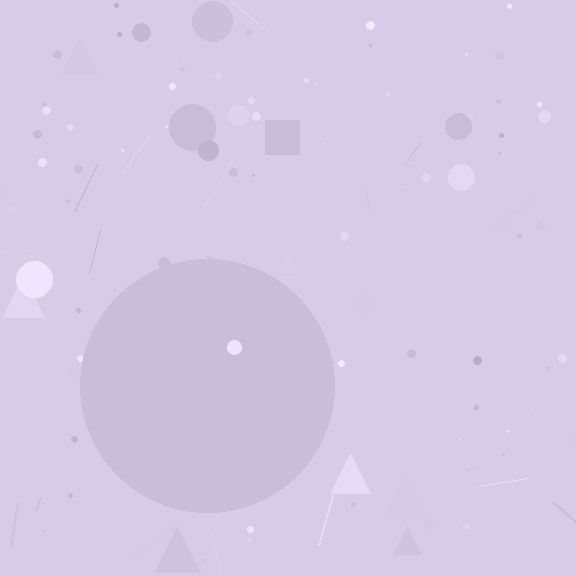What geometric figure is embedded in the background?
A circle is embedded in the background.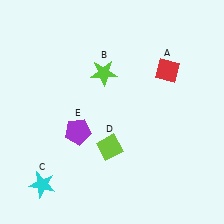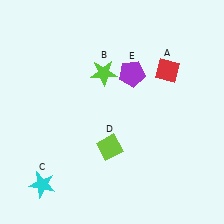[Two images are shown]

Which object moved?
The purple pentagon (E) moved up.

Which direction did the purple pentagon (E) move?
The purple pentagon (E) moved up.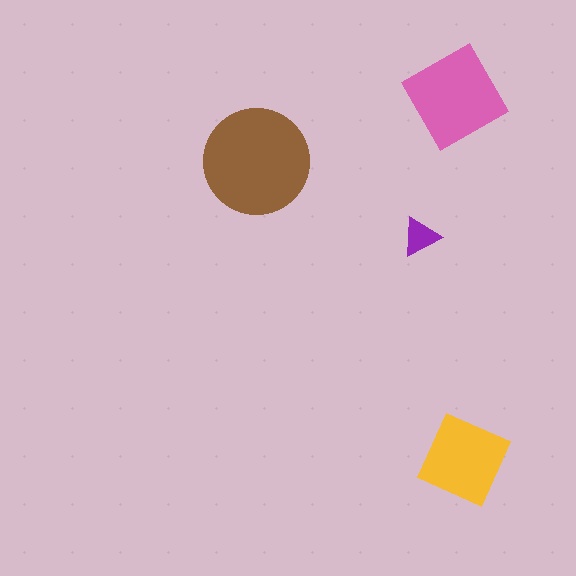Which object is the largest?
The brown circle.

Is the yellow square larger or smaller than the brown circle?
Smaller.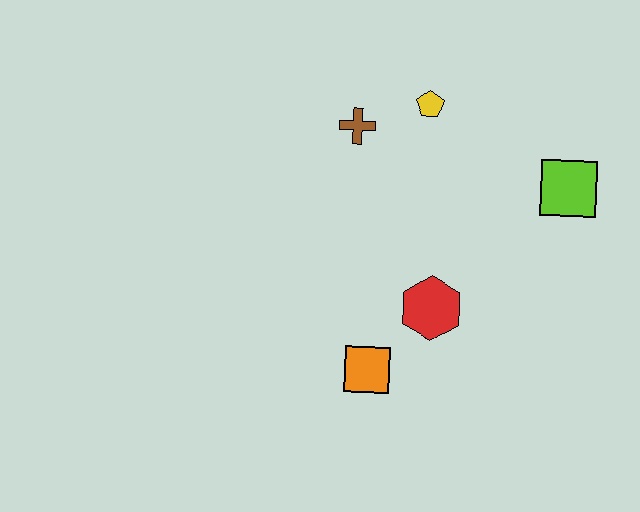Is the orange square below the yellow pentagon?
Yes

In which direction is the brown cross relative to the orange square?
The brown cross is above the orange square.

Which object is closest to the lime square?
The yellow pentagon is closest to the lime square.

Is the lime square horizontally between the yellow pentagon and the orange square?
No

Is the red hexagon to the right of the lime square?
No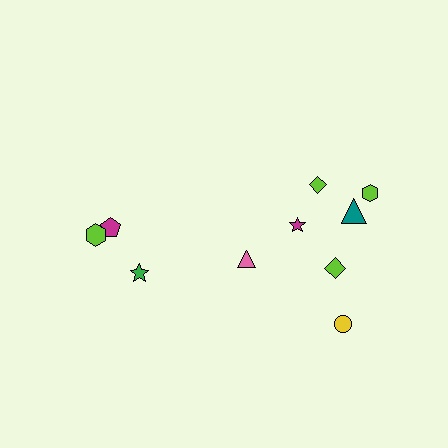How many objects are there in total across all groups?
There are 10 objects.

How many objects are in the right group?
There are 7 objects.